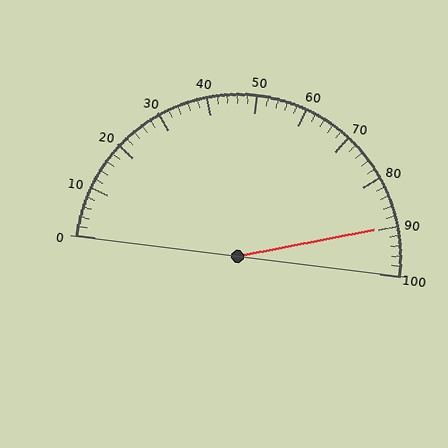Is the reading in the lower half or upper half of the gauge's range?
The reading is in the upper half of the range (0 to 100).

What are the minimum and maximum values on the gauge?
The gauge ranges from 0 to 100.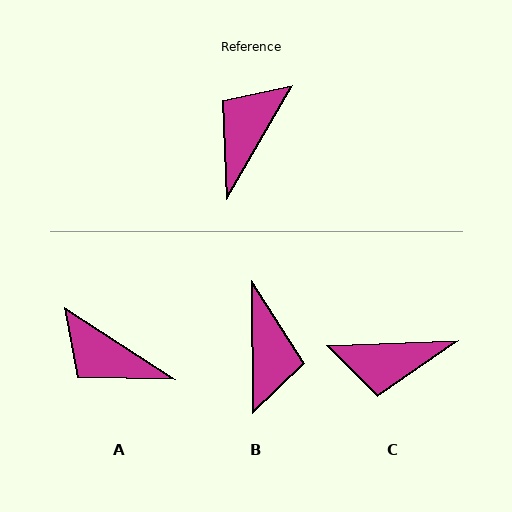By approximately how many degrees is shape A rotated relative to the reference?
Approximately 87 degrees counter-clockwise.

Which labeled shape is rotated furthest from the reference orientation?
B, about 149 degrees away.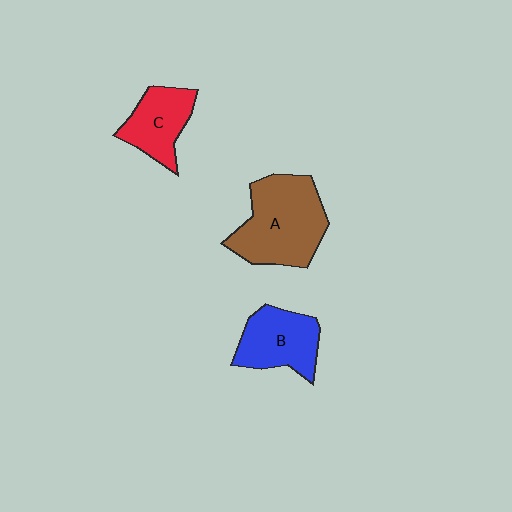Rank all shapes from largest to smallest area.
From largest to smallest: A (brown), B (blue), C (red).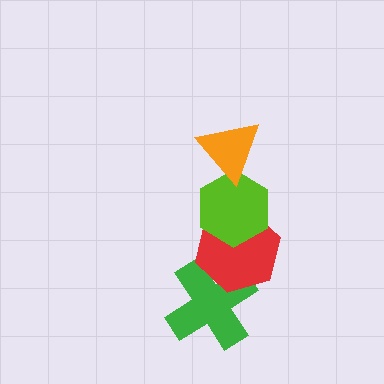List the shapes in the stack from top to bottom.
From top to bottom: the orange triangle, the lime hexagon, the red hexagon, the green cross.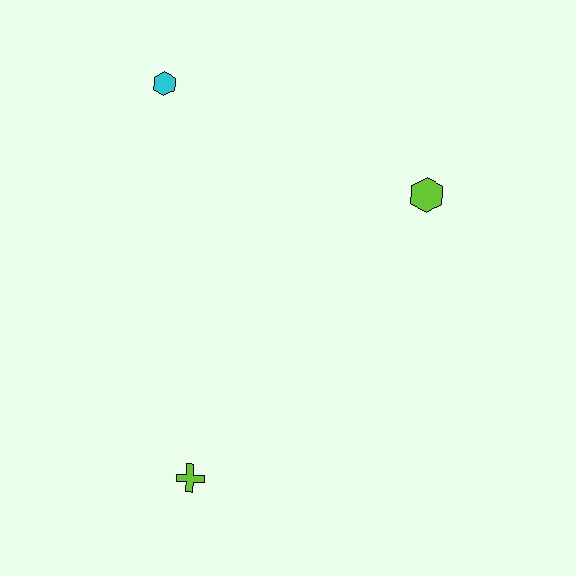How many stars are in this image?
There are no stars.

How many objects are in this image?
There are 3 objects.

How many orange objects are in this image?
There are no orange objects.